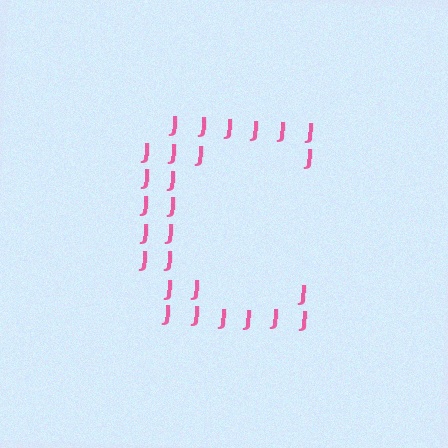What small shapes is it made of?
It is made of small letter J's.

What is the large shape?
The large shape is the letter C.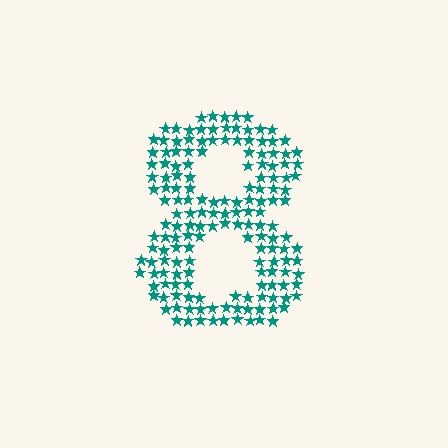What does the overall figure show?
The overall figure shows the digit 8.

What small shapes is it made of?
It is made of small stars.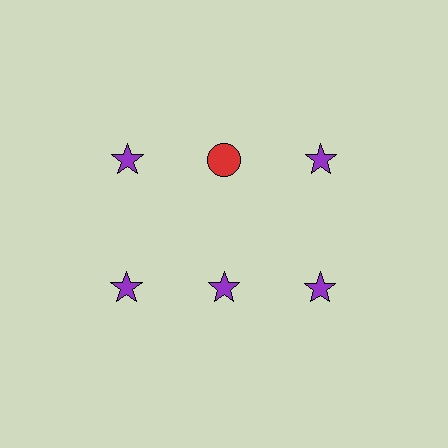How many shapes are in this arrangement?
There are 6 shapes arranged in a grid pattern.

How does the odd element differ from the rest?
It differs in both color (red instead of purple) and shape (circle instead of star).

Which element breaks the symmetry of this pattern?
The red circle in the top row, second from left column breaks the symmetry. All other shapes are purple stars.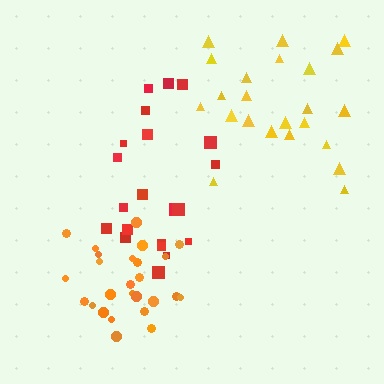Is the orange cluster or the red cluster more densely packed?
Orange.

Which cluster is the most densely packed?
Orange.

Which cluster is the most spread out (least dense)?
Yellow.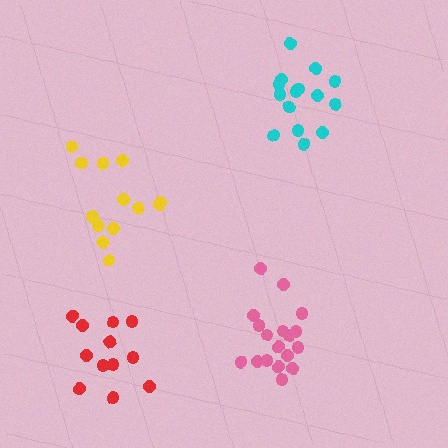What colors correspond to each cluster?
The clusters are colored: cyan, yellow, pink, red.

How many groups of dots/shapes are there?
There are 4 groups.